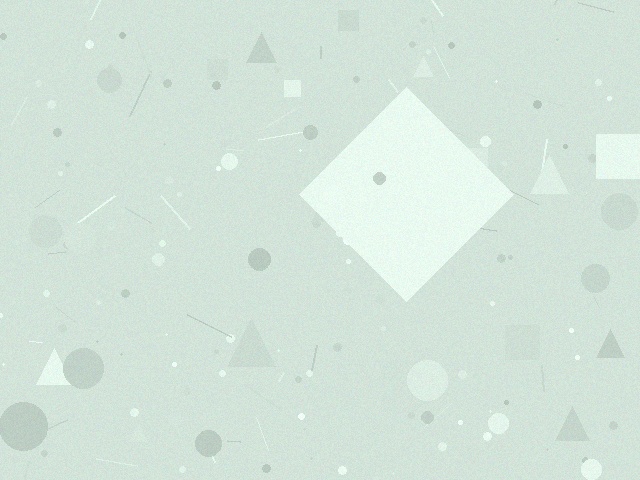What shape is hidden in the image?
A diamond is hidden in the image.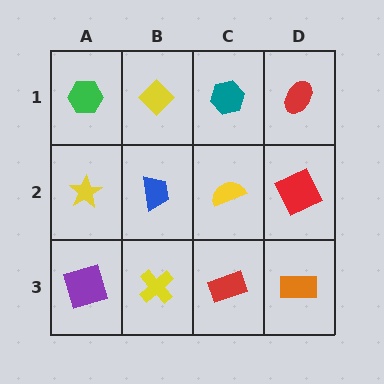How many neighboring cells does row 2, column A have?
3.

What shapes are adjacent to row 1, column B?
A blue trapezoid (row 2, column B), a green hexagon (row 1, column A), a teal hexagon (row 1, column C).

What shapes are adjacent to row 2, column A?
A green hexagon (row 1, column A), a purple square (row 3, column A), a blue trapezoid (row 2, column B).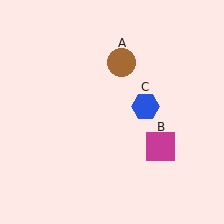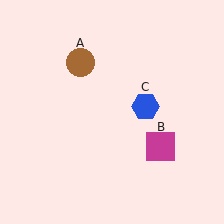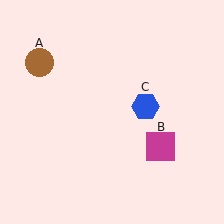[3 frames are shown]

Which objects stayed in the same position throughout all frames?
Magenta square (object B) and blue hexagon (object C) remained stationary.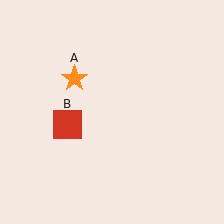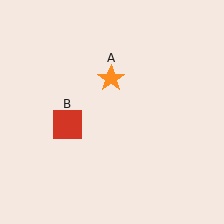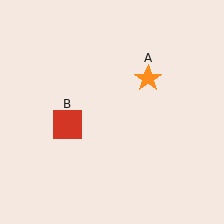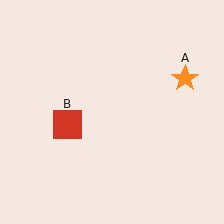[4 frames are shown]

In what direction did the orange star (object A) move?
The orange star (object A) moved right.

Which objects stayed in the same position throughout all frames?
Red square (object B) remained stationary.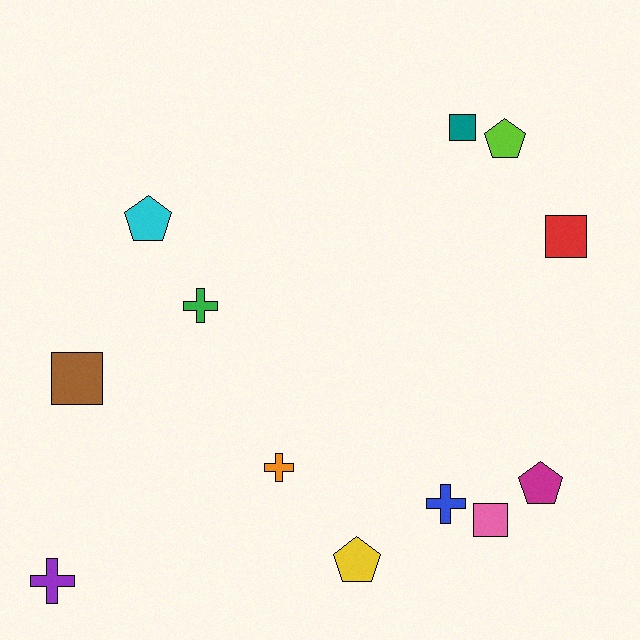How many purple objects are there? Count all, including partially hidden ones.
There is 1 purple object.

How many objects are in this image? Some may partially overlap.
There are 12 objects.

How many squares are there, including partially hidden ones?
There are 4 squares.